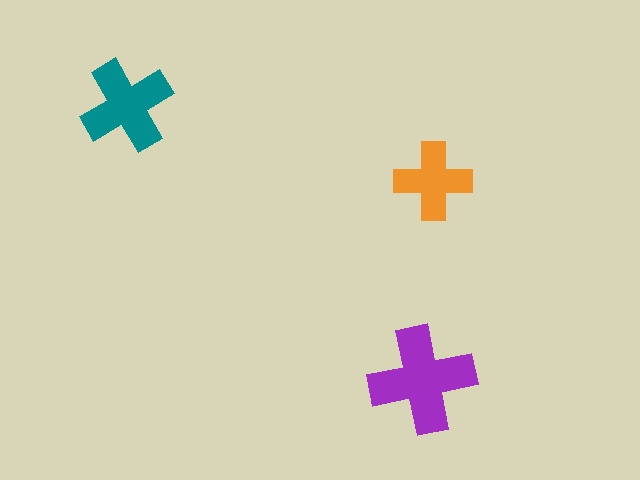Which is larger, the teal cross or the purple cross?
The purple one.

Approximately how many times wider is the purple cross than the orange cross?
About 1.5 times wider.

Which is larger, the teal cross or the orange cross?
The teal one.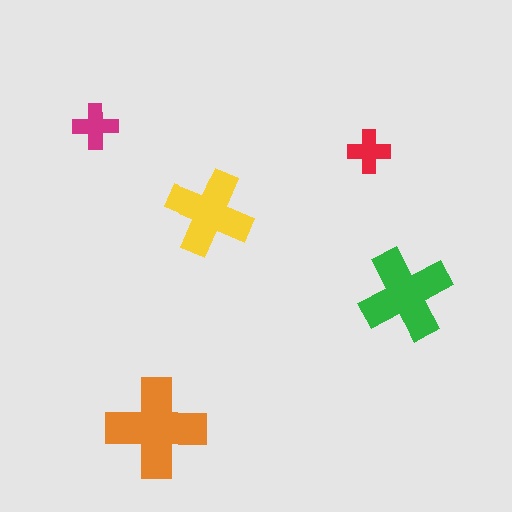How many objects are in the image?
There are 5 objects in the image.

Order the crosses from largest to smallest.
the orange one, the green one, the yellow one, the magenta one, the red one.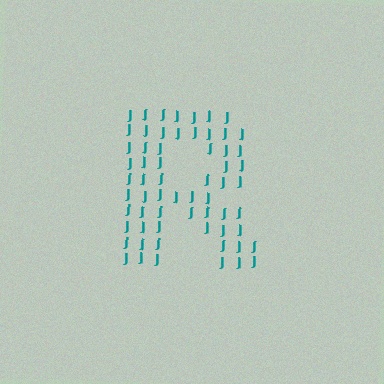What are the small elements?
The small elements are letter J's.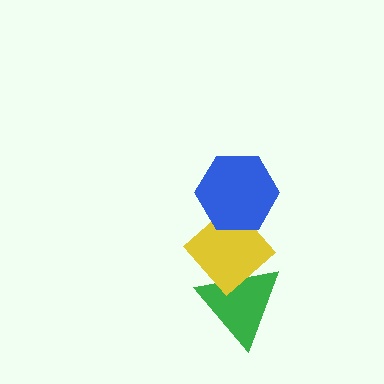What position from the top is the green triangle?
The green triangle is 3rd from the top.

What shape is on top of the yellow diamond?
The blue hexagon is on top of the yellow diamond.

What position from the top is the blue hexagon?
The blue hexagon is 1st from the top.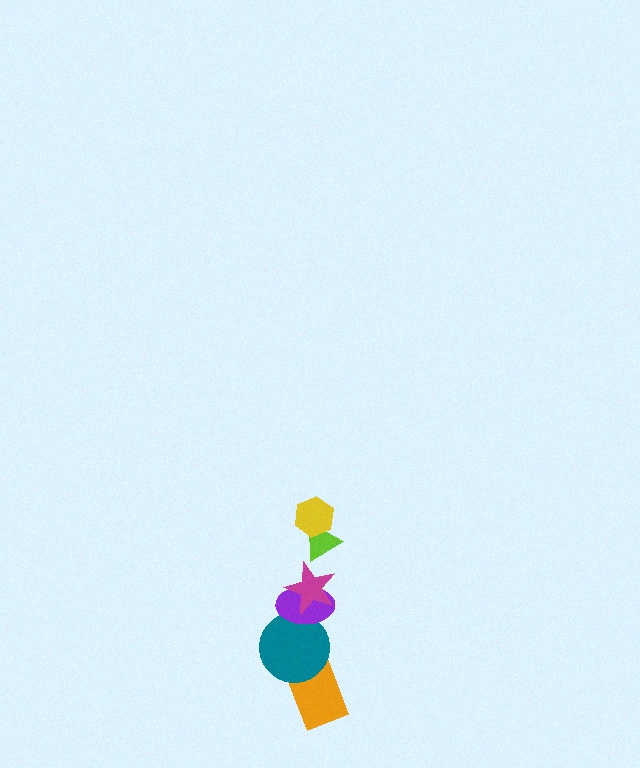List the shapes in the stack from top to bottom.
From top to bottom: the yellow hexagon, the lime triangle, the magenta star, the purple ellipse, the teal circle, the orange rectangle.